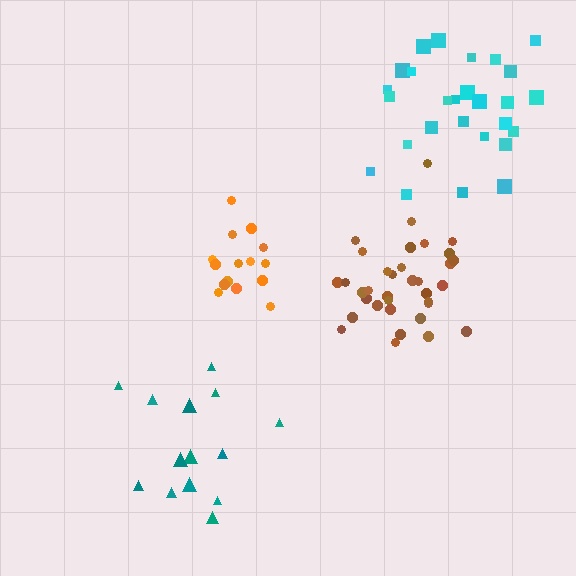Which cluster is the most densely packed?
Brown.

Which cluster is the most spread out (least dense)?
Teal.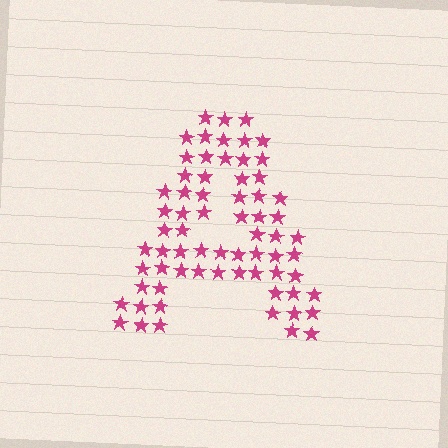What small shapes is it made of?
It is made of small stars.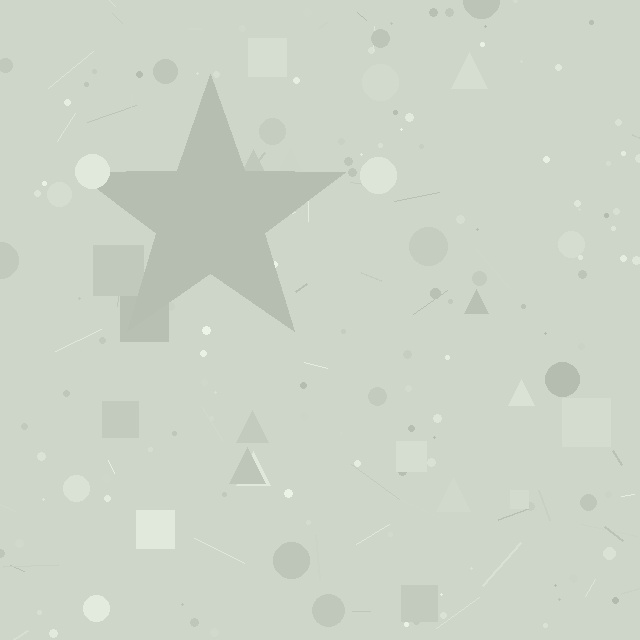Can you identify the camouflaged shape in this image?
The camouflaged shape is a star.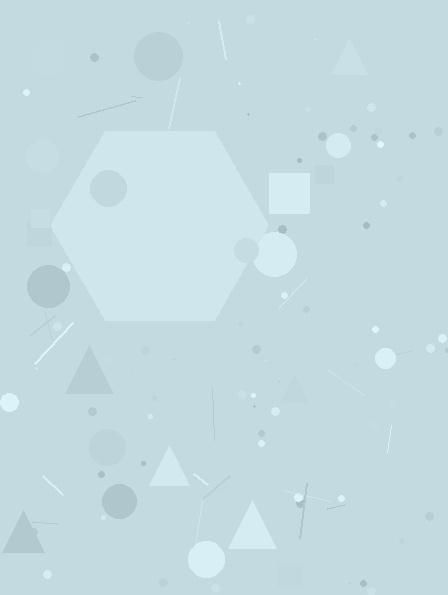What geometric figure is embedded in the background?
A hexagon is embedded in the background.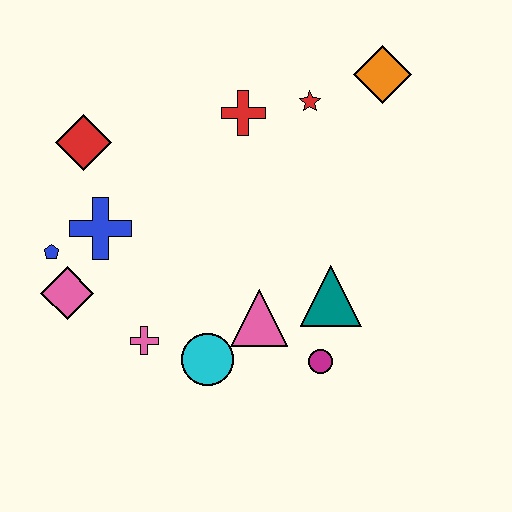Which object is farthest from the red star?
The pink diamond is farthest from the red star.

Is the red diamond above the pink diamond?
Yes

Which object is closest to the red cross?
The red star is closest to the red cross.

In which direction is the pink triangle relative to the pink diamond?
The pink triangle is to the right of the pink diamond.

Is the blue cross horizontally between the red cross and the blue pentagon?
Yes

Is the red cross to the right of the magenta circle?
No